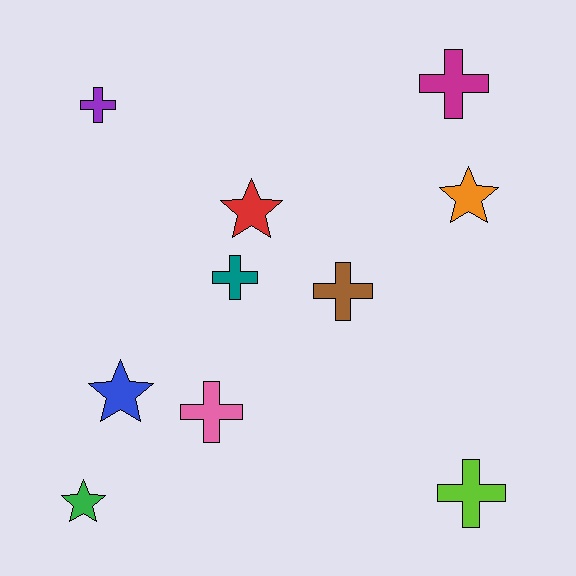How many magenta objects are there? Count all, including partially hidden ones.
There is 1 magenta object.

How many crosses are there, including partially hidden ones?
There are 6 crosses.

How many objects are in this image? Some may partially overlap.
There are 10 objects.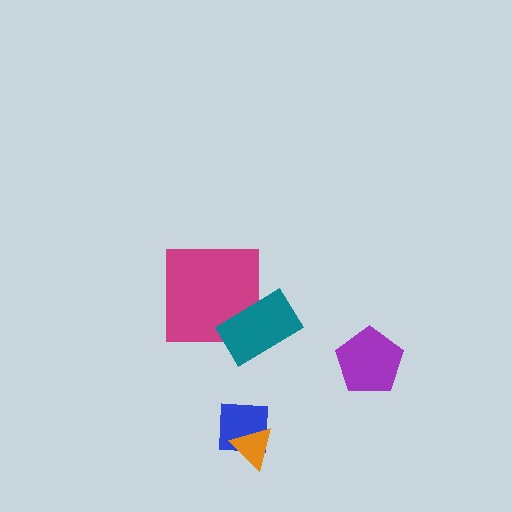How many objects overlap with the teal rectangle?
1 object overlaps with the teal rectangle.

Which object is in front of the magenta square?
The teal rectangle is in front of the magenta square.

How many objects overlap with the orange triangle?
1 object overlaps with the orange triangle.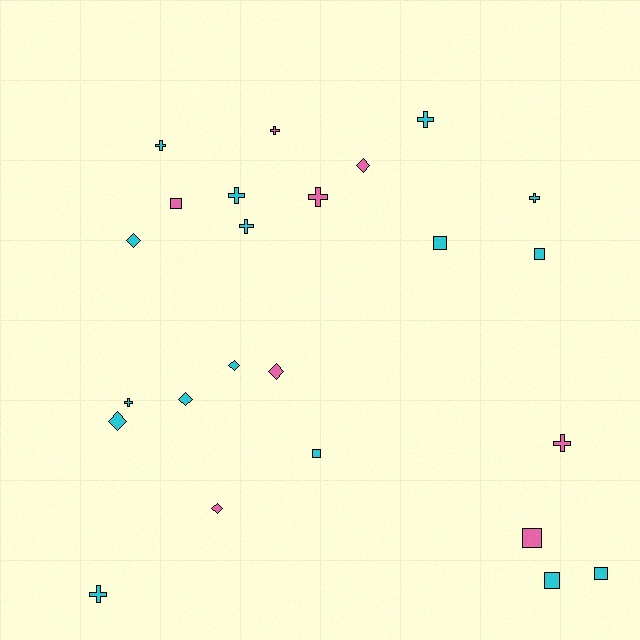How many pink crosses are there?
There are 3 pink crosses.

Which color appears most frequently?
Cyan, with 16 objects.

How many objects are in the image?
There are 24 objects.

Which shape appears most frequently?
Cross, with 10 objects.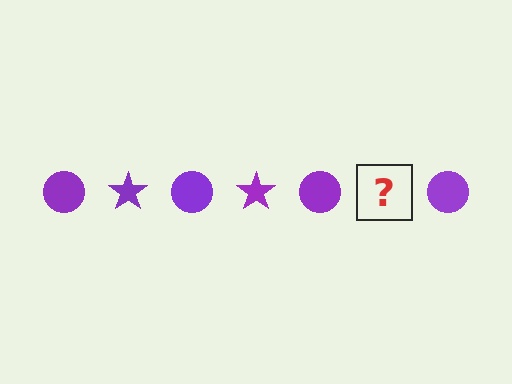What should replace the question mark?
The question mark should be replaced with a purple star.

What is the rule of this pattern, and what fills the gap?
The rule is that the pattern cycles through circle, star shapes in purple. The gap should be filled with a purple star.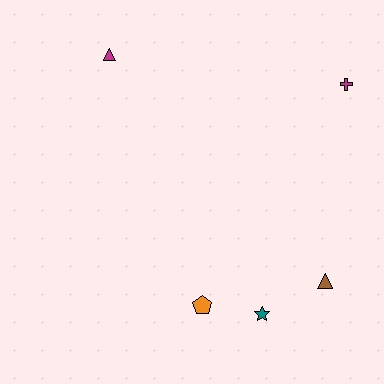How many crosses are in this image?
There is 1 cross.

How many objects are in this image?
There are 5 objects.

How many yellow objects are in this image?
There are no yellow objects.